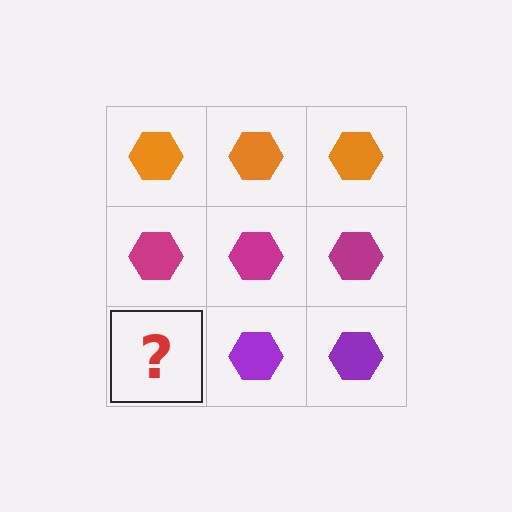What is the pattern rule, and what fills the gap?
The rule is that each row has a consistent color. The gap should be filled with a purple hexagon.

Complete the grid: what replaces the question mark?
The question mark should be replaced with a purple hexagon.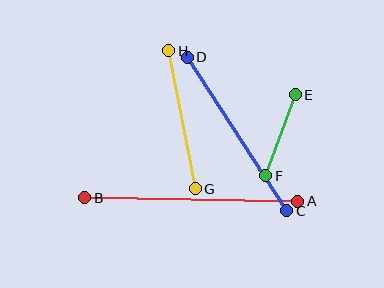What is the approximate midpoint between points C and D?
The midpoint is at approximately (237, 134) pixels.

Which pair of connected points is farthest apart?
Points A and B are farthest apart.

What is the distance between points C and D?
The distance is approximately 183 pixels.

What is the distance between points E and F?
The distance is approximately 86 pixels.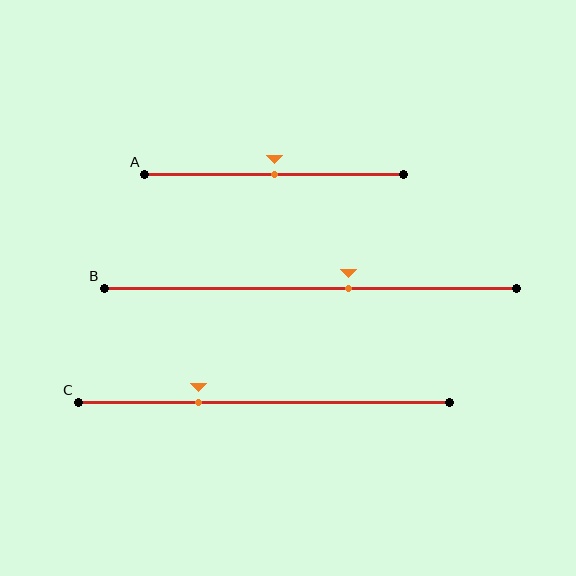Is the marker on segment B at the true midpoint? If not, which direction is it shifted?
No, the marker on segment B is shifted to the right by about 9% of the segment length.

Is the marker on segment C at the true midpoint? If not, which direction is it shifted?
No, the marker on segment C is shifted to the left by about 18% of the segment length.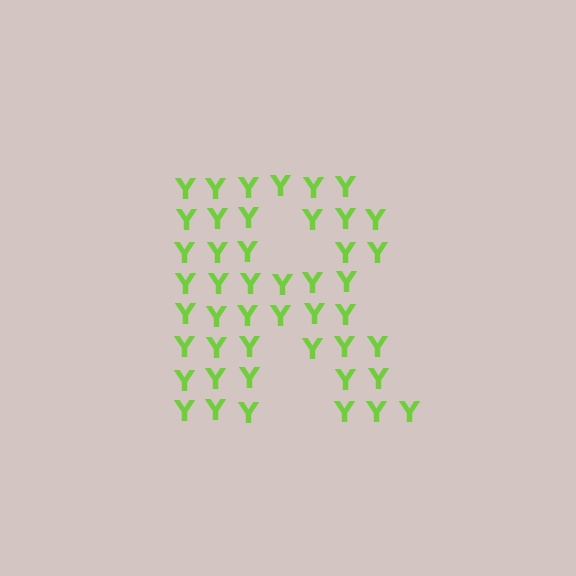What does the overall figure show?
The overall figure shows the letter R.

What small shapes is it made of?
It is made of small letter Y's.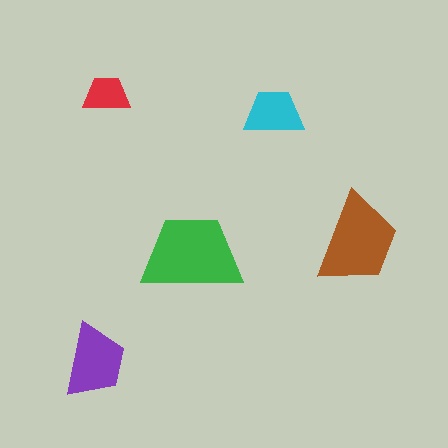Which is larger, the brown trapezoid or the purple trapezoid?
The brown one.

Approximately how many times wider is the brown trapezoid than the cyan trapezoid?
About 1.5 times wider.